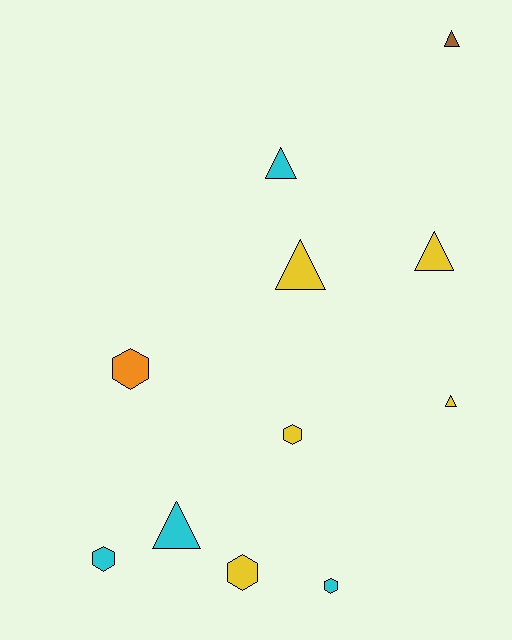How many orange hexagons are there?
There is 1 orange hexagon.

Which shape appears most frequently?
Triangle, with 6 objects.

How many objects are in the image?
There are 11 objects.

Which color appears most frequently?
Yellow, with 5 objects.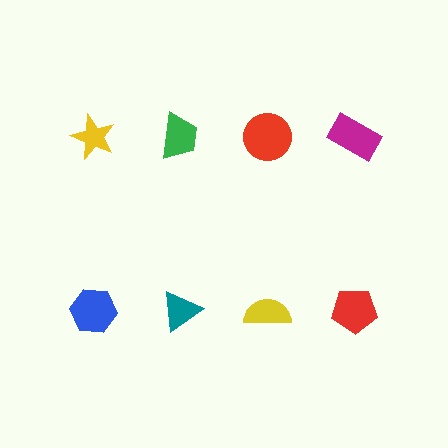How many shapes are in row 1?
4 shapes.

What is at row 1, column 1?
A yellow star.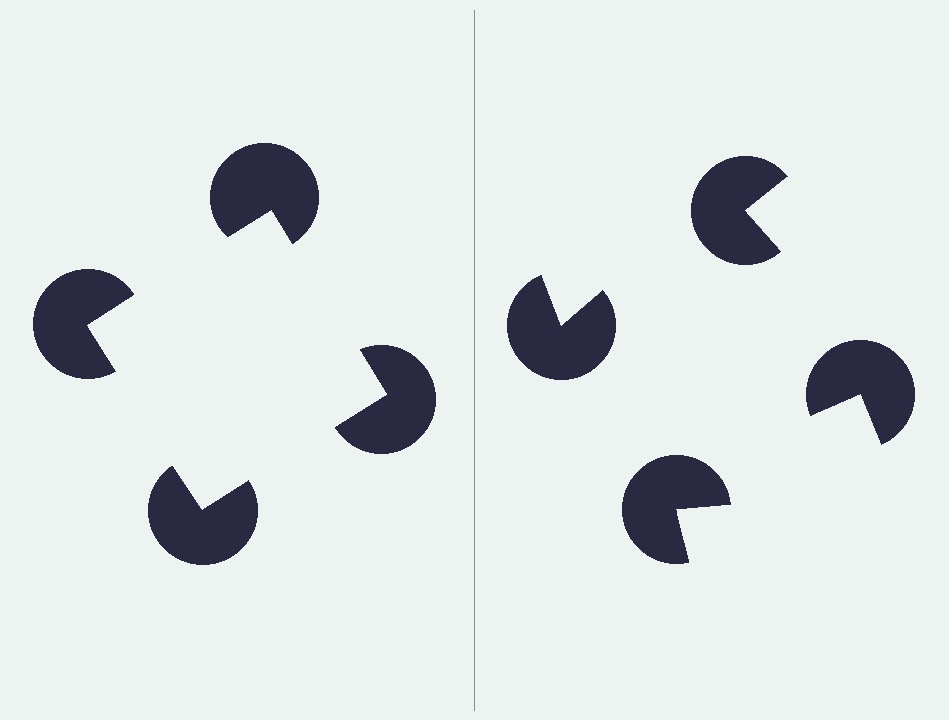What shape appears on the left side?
An illusory square.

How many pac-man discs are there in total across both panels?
8 — 4 on each side.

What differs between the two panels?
The pac-man discs are positioned identically on both sides; only the wedge orientations differ. On the left they align to a square; on the right they are misaligned.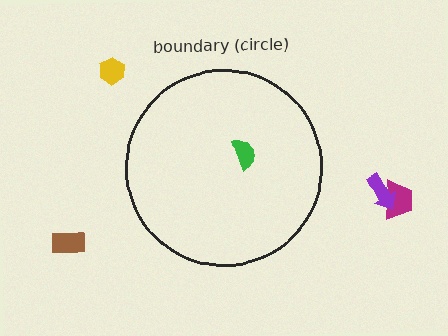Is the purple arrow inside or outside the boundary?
Outside.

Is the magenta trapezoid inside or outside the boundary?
Outside.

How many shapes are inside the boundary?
1 inside, 4 outside.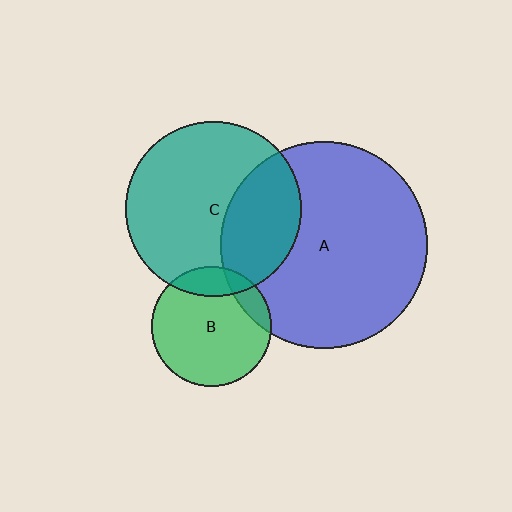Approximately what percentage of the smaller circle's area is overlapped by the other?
Approximately 35%.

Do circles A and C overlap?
Yes.